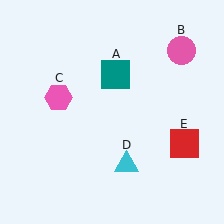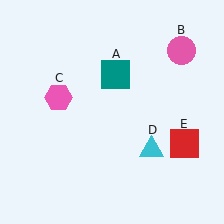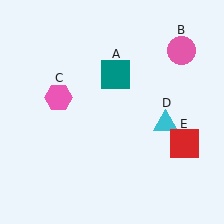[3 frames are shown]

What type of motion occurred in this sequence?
The cyan triangle (object D) rotated counterclockwise around the center of the scene.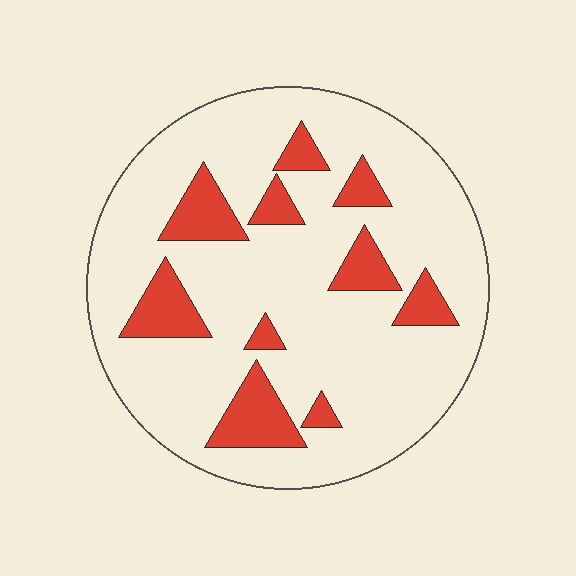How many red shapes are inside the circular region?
10.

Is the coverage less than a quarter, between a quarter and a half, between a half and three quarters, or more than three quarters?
Less than a quarter.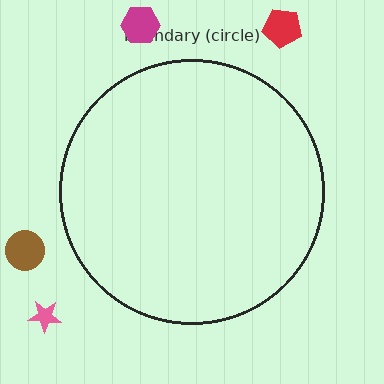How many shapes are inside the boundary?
0 inside, 4 outside.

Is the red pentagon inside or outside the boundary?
Outside.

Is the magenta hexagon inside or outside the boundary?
Outside.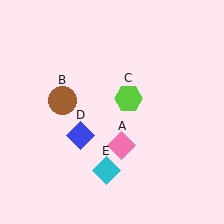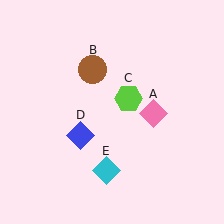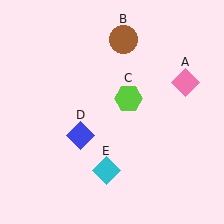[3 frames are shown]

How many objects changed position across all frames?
2 objects changed position: pink diamond (object A), brown circle (object B).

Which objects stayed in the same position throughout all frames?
Lime hexagon (object C) and blue diamond (object D) and cyan diamond (object E) remained stationary.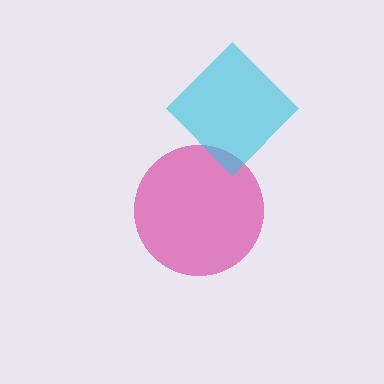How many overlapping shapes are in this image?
There are 2 overlapping shapes in the image.